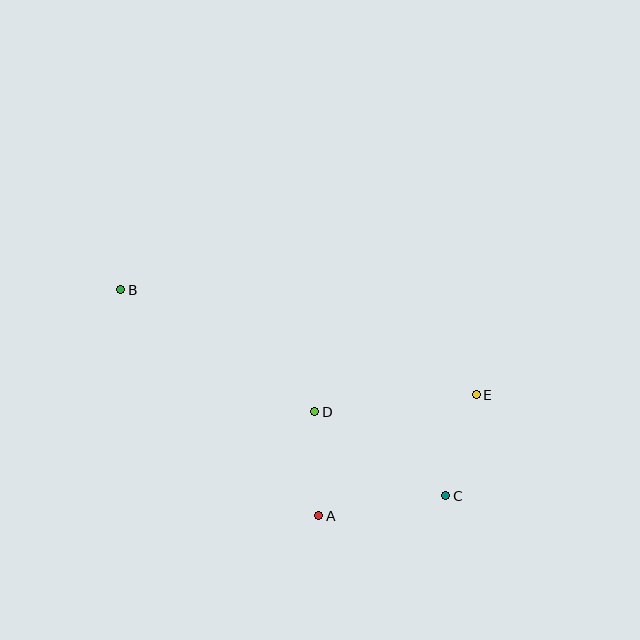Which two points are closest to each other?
Points A and D are closest to each other.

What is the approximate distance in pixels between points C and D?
The distance between C and D is approximately 155 pixels.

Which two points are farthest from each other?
Points B and C are farthest from each other.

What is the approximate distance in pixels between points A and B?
The distance between A and B is approximately 300 pixels.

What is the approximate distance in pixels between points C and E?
The distance between C and E is approximately 106 pixels.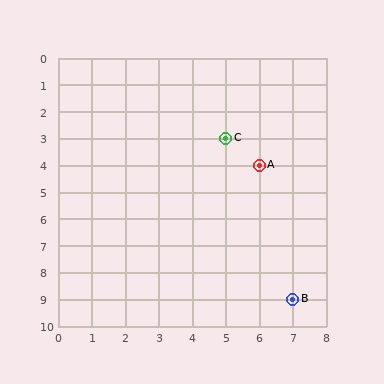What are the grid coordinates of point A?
Point A is at grid coordinates (6, 4).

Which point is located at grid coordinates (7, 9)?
Point B is at (7, 9).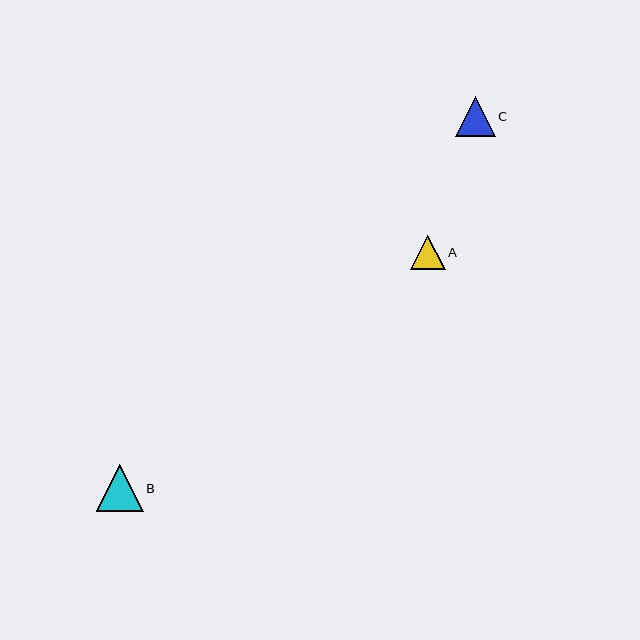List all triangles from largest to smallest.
From largest to smallest: B, C, A.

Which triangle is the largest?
Triangle B is the largest with a size of approximately 47 pixels.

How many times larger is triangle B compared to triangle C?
Triangle B is approximately 1.2 times the size of triangle C.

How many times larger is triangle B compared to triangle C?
Triangle B is approximately 1.2 times the size of triangle C.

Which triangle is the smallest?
Triangle A is the smallest with a size of approximately 35 pixels.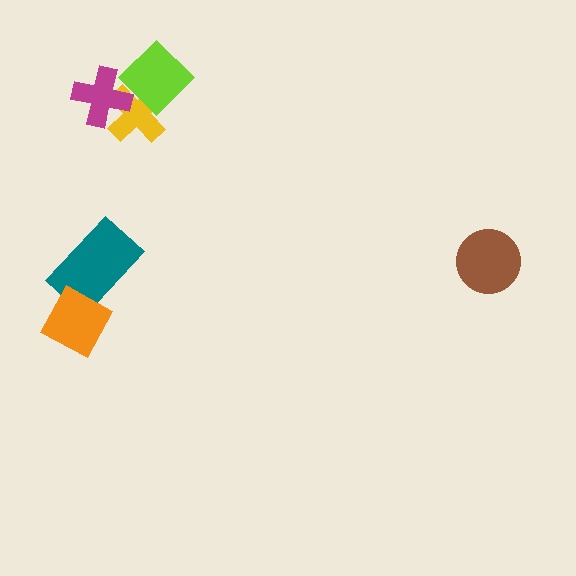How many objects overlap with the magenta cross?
2 objects overlap with the magenta cross.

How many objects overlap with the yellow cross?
2 objects overlap with the yellow cross.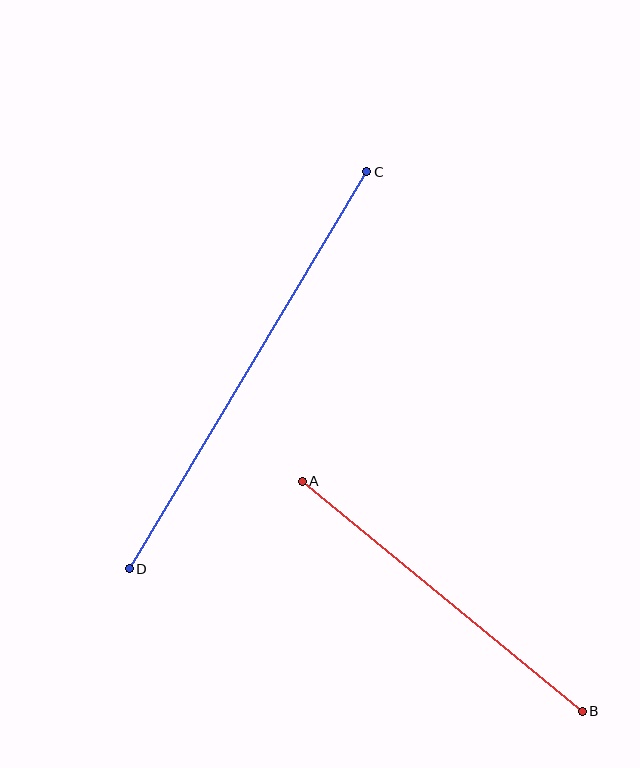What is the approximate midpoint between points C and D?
The midpoint is at approximately (248, 370) pixels.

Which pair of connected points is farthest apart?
Points C and D are farthest apart.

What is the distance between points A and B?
The distance is approximately 362 pixels.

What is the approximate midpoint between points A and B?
The midpoint is at approximately (442, 596) pixels.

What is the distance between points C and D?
The distance is approximately 463 pixels.